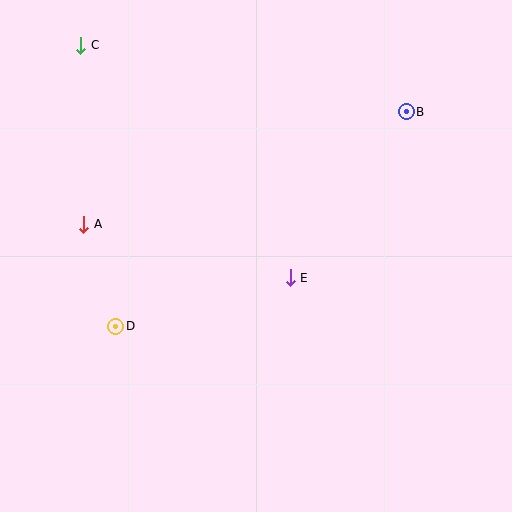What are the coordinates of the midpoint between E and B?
The midpoint between E and B is at (348, 195).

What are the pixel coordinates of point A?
Point A is at (84, 224).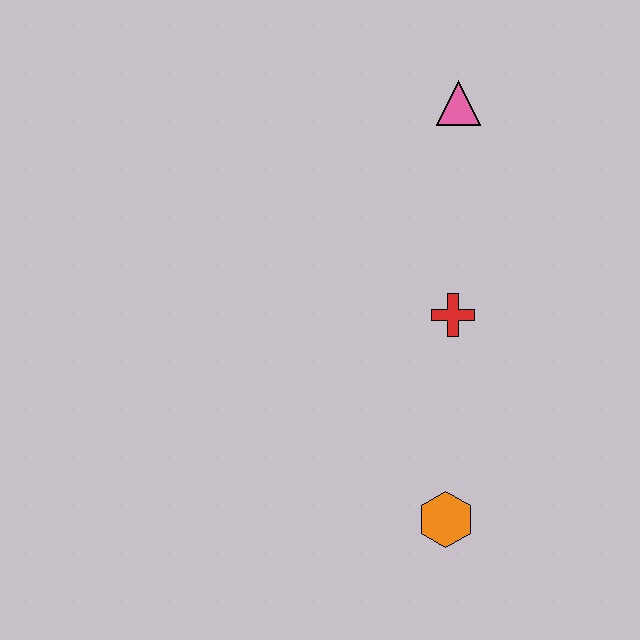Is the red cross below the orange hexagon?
No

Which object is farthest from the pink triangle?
The orange hexagon is farthest from the pink triangle.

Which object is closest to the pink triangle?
The red cross is closest to the pink triangle.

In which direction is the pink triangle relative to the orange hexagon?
The pink triangle is above the orange hexagon.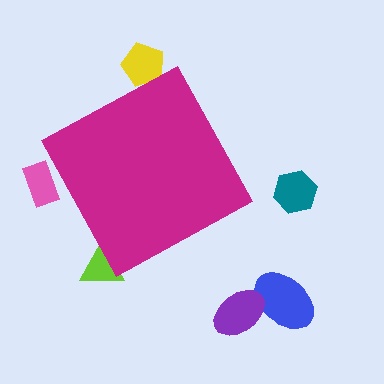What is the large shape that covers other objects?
A magenta diamond.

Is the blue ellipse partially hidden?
No, the blue ellipse is fully visible.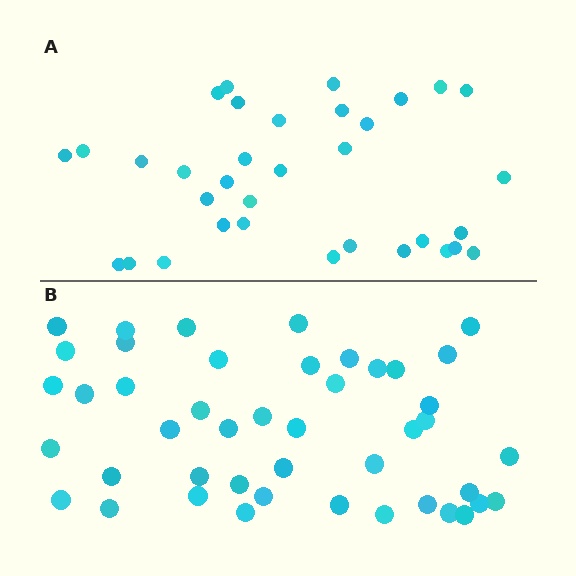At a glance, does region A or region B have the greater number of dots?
Region B (the bottom region) has more dots.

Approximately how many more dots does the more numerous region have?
Region B has roughly 12 or so more dots than region A.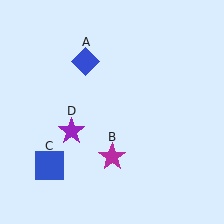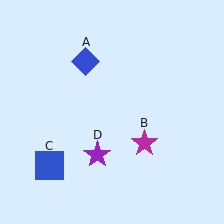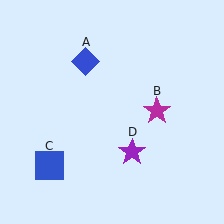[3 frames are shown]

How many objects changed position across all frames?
2 objects changed position: magenta star (object B), purple star (object D).